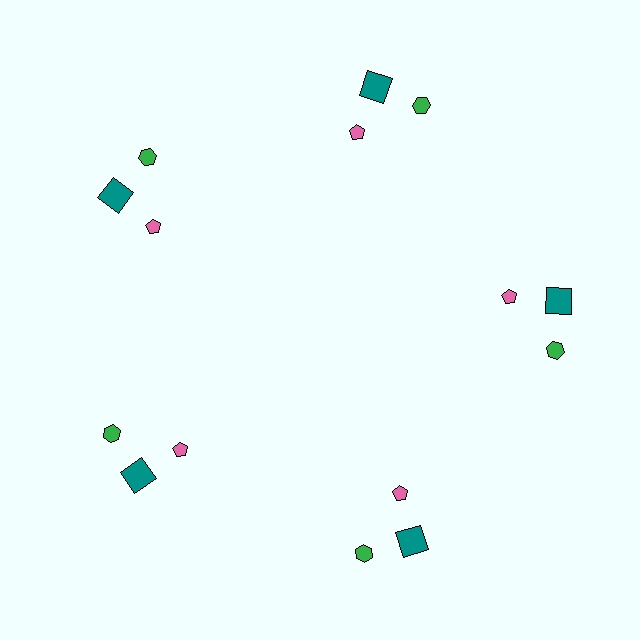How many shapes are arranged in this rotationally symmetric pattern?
There are 15 shapes, arranged in 5 groups of 3.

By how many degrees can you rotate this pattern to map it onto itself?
The pattern maps onto itself every 72 degrees of rotation.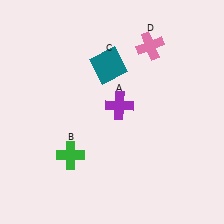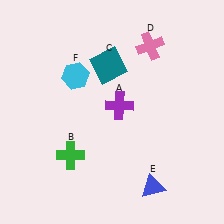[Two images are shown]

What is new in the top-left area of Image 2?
A cyan hexagon (F) was added in the top-left area of Image 2.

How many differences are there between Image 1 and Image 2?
There are 2 differences between the two images.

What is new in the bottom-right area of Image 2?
A blue triangle (E) was added in the bottom-right area of Image 2.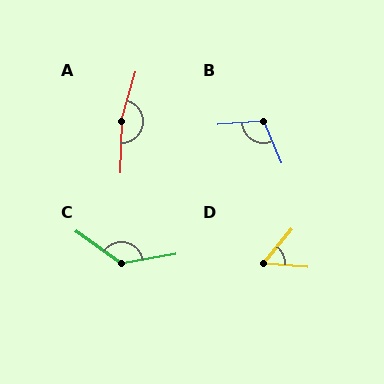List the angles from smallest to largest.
D (54°), B (108°), C (135°), A (165°).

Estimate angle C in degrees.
Approximately 135 degrees.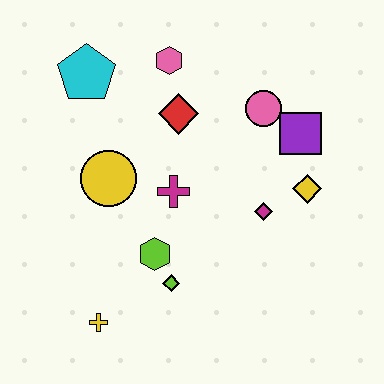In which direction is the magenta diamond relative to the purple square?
The magenta diamond is below the purple square.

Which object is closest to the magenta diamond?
The yellow diamond is closest to the magenta diamond.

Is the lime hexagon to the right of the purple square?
No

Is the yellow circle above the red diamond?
No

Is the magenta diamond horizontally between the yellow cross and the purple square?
Yes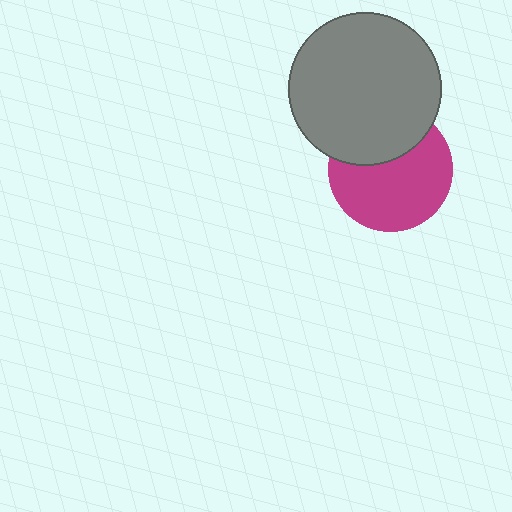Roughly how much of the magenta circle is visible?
Most of it is visible (roughly 66%).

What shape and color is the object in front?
The object in front is a gray circle.